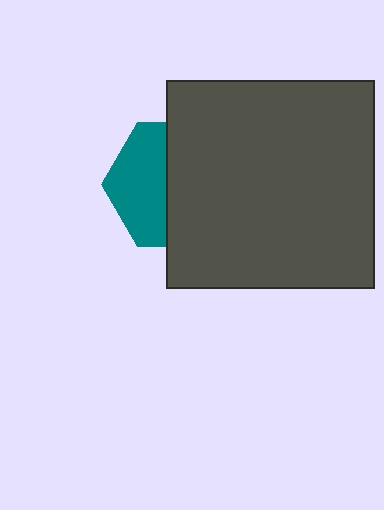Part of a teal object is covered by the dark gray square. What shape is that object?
It is a hexagon.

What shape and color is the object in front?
The object in front is a dark gray square.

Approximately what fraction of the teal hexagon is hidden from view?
Roughly 57% of the teal hexagon is hidden behind the dark gray square.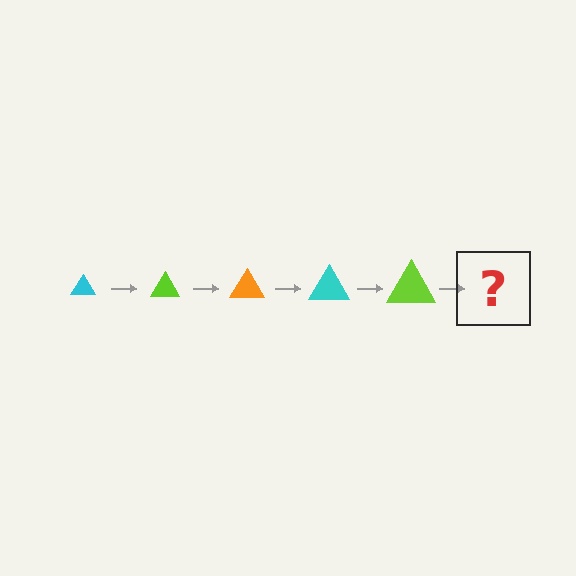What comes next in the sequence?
The next element should be an orange triangle, larger than the previous one.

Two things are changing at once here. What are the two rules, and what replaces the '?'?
The two rules are that the triangle grows larger each step and the color cycles through cyan, lime, and orange. The '?' should be an orange triangle, larger than the previous one.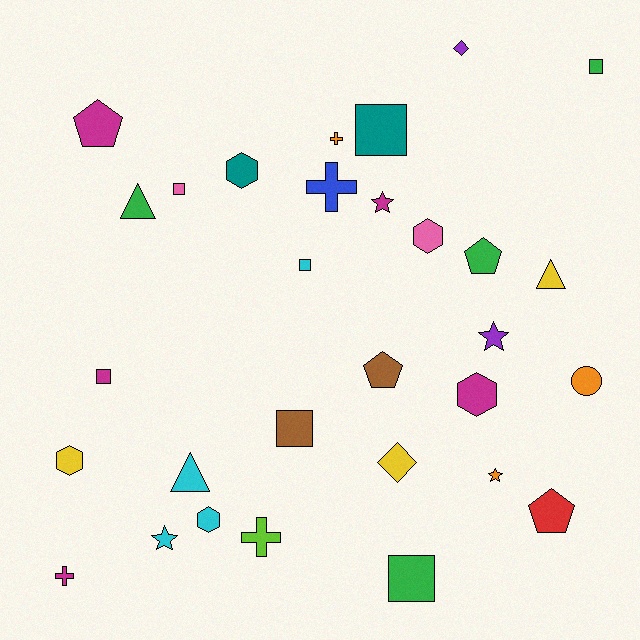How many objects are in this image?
There are 30 objects.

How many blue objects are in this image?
There is 1 blue object.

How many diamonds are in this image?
There are 2 diamonds.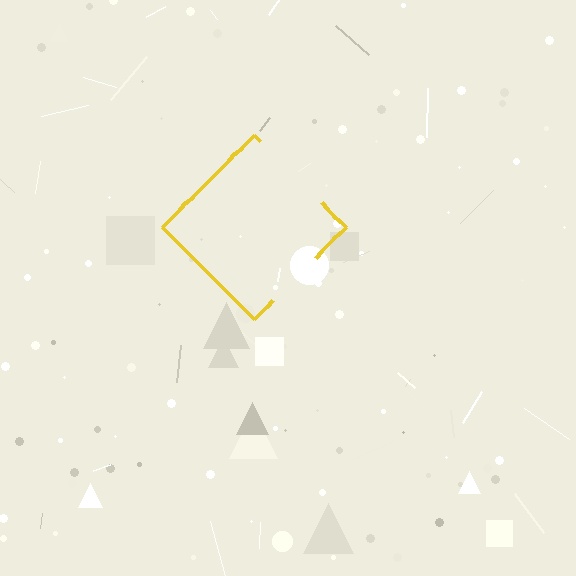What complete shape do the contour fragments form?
The contour fragments form a diamond.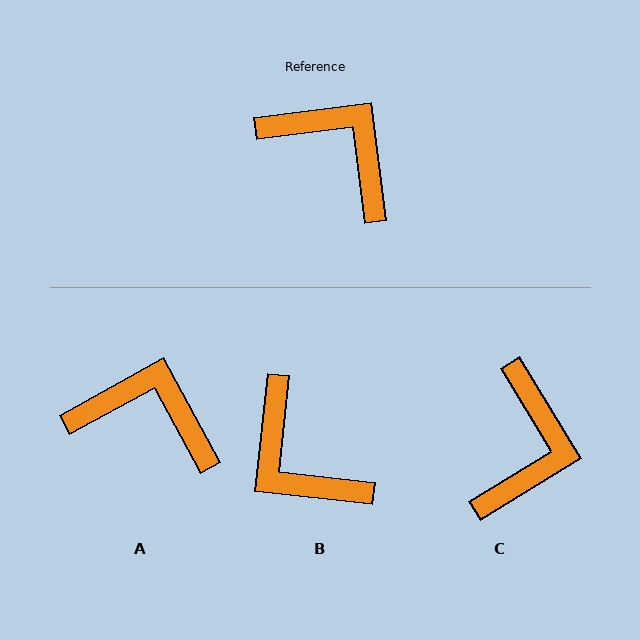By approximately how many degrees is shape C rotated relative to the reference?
Approximately 66 degrees clockwise.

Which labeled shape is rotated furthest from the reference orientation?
B, about 167 degrees away.